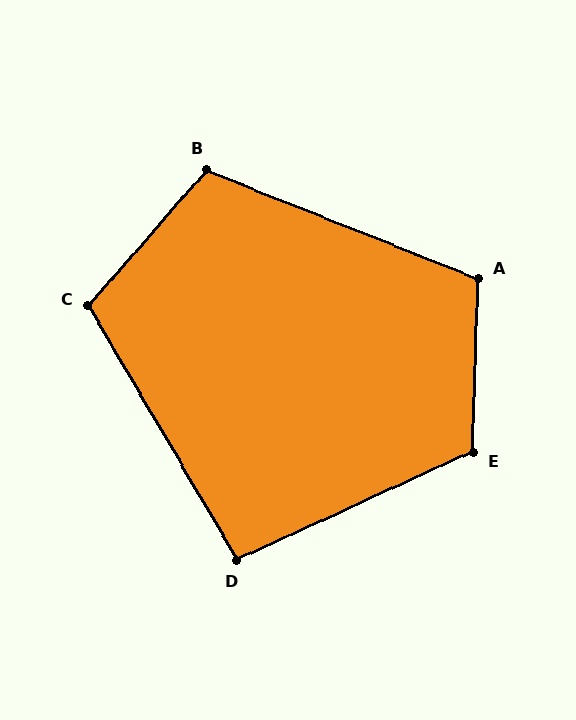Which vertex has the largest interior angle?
E, at approximately 116 degrees.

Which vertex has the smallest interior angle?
D, at approximately 96 degrees.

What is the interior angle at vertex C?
Approximately 109 degrees (obtuse).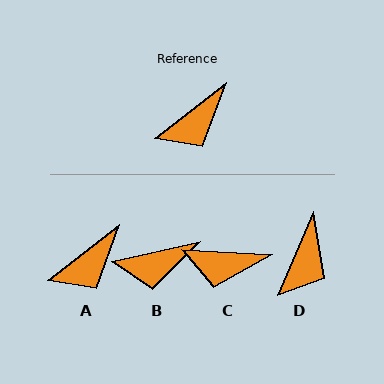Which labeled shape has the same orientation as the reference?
A.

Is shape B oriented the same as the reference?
No, it is off by about 25 degrees.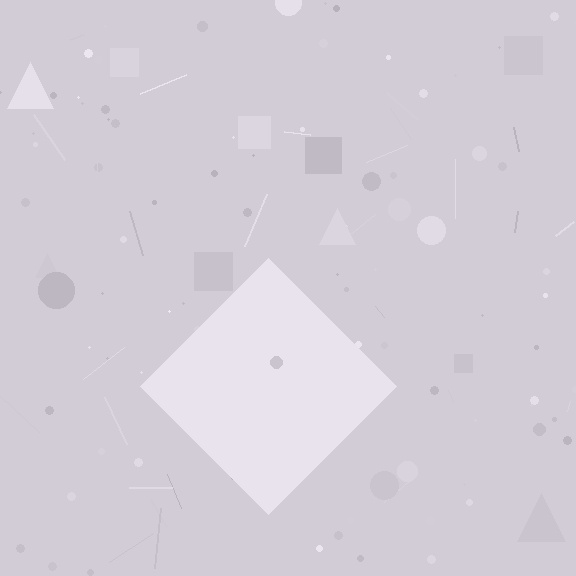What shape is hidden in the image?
A diamond is hidden in the image.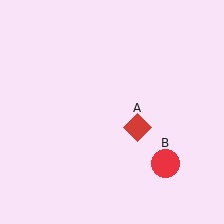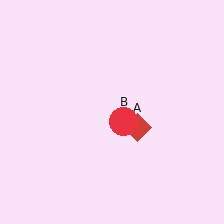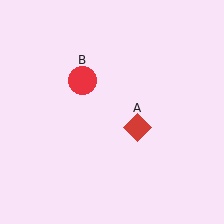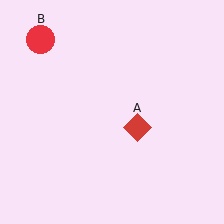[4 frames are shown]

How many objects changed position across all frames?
1 object changed position: red circle (object B).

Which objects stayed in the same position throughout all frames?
Red diamond (object A) remained stationary.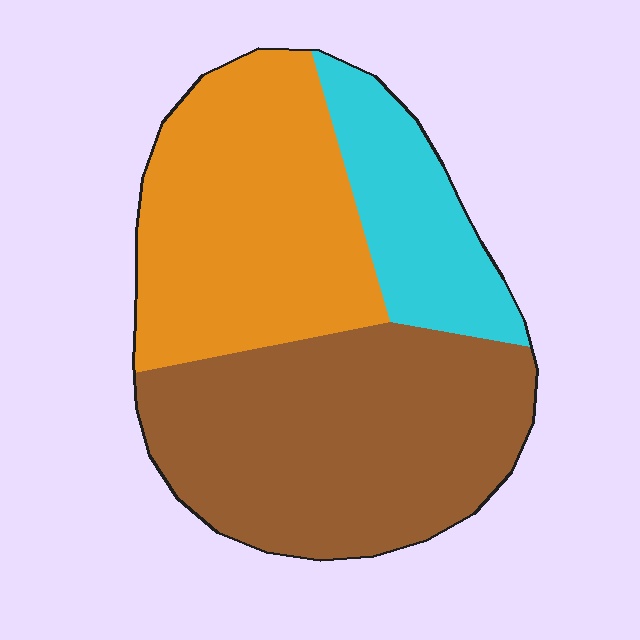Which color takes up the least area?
Cyan, at roughly 20%.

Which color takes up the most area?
Brown, at roughly 45%.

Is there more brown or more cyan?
Brown.